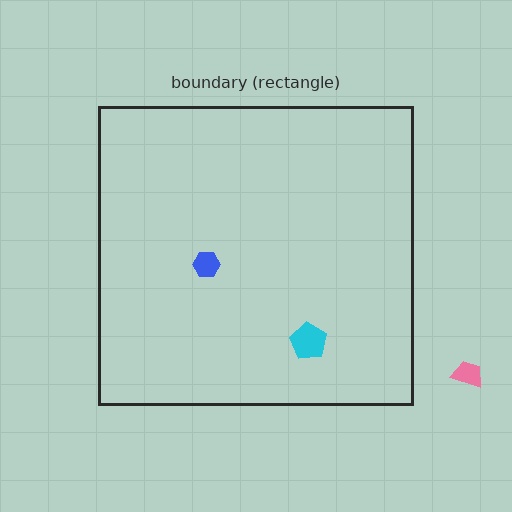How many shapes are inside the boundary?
2 inside, 1 outside.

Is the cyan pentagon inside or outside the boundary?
Inside.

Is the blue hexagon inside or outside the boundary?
Inside.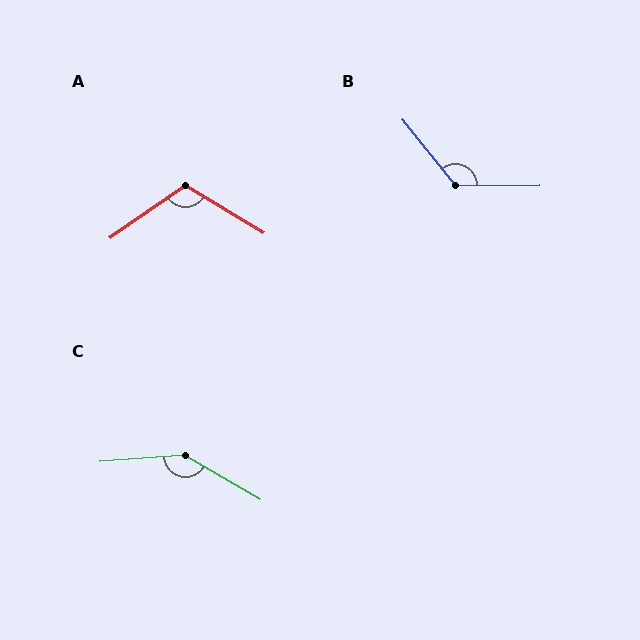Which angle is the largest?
C, at approximately 146 degrees.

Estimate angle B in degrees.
Approximately 128 degrees.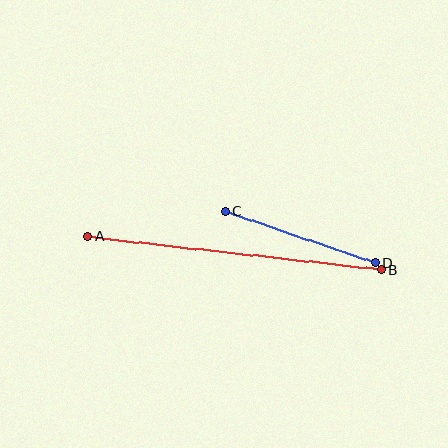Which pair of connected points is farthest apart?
Points A and B are farthest apart.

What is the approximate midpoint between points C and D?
The midpoint is at approximately (300, 237) pixels.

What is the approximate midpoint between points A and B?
The midpoint is at approximately (235, 253) pixels.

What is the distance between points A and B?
The distance is approximately 295 pixels.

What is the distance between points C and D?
The distance is approximately 159 pixels.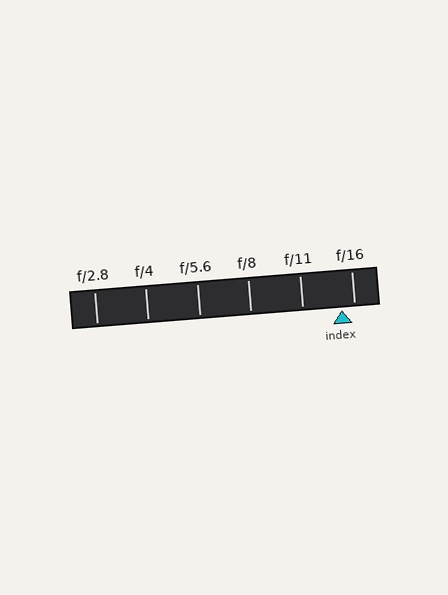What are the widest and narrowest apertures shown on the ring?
The widest aperture shown is f/2.8 and the narrowest is f/16.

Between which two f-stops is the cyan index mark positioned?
The index mark is between f/11 and f/16.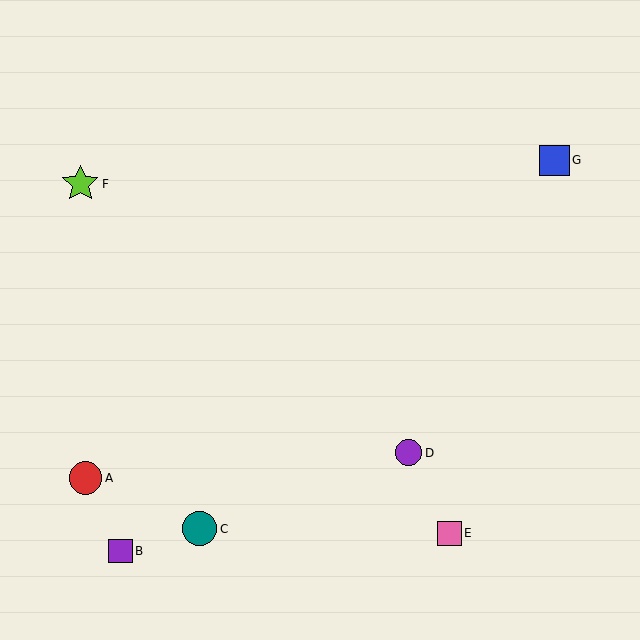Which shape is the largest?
The lime star (labeled F) is the largest.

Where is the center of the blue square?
The center of the blue square is at (554, 160).